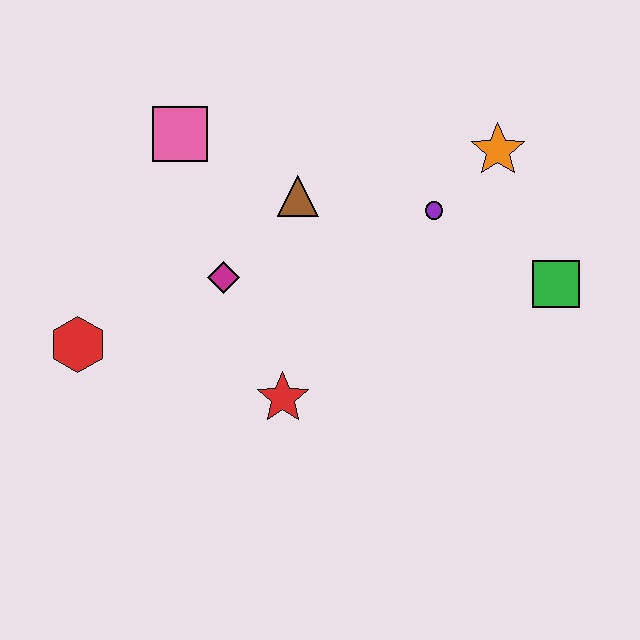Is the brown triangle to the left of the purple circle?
Yes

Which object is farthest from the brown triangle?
The green square is farthest from the brown triangle.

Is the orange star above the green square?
Yes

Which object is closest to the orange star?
The purple circle is closest to the orange star.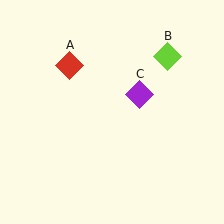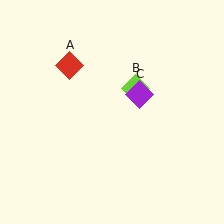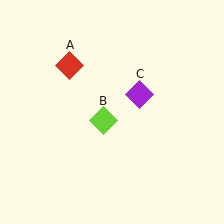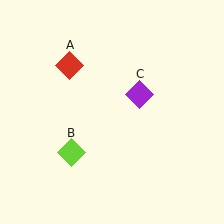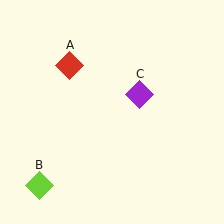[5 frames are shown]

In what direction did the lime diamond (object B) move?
The lime diamond (object B) moved down and to the left.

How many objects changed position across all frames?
1 object changed position: lime diamond (object B).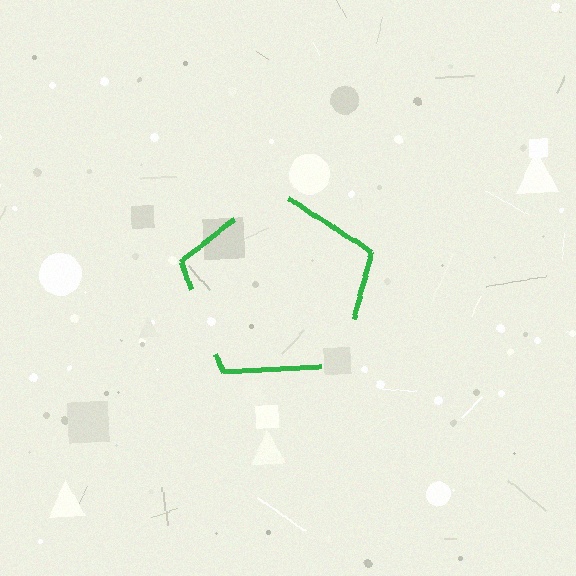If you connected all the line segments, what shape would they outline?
They would outline a pentagon.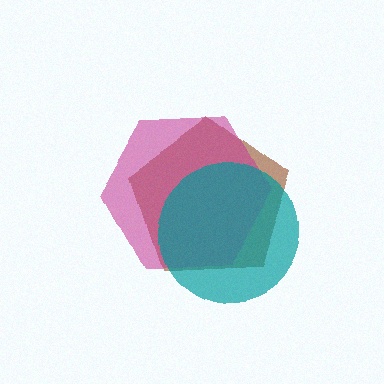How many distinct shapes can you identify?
There are 3 distinct shapes: a brown pentagon, a magenta hexagon, a teal circle.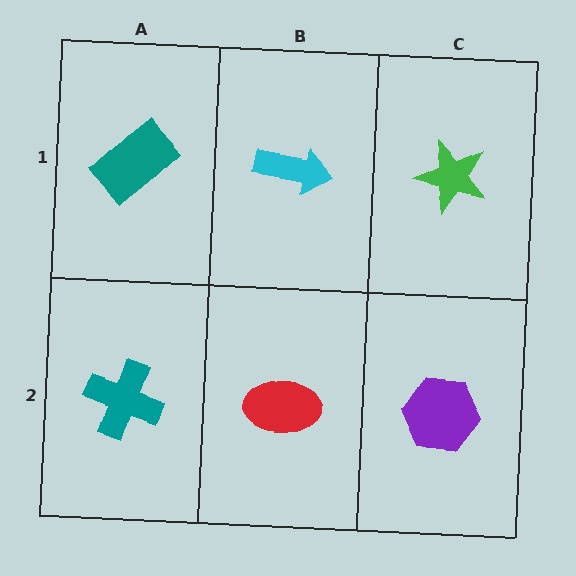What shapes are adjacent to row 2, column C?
A green star (row 1, column C), a red ellipse (row 2, column B).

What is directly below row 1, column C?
A purple hexagon.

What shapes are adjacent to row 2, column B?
A cyan arrow (row 1, column B), a teal cross (row 2, column A), a purple hexagon (row 2, column C).